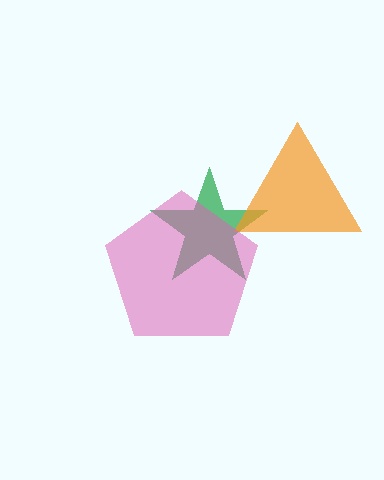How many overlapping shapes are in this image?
There are 3 overlapping shapes in the image.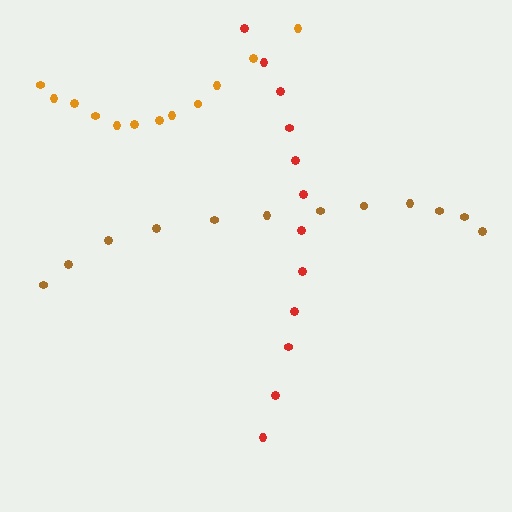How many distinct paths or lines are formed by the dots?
There are 3 distinct paths.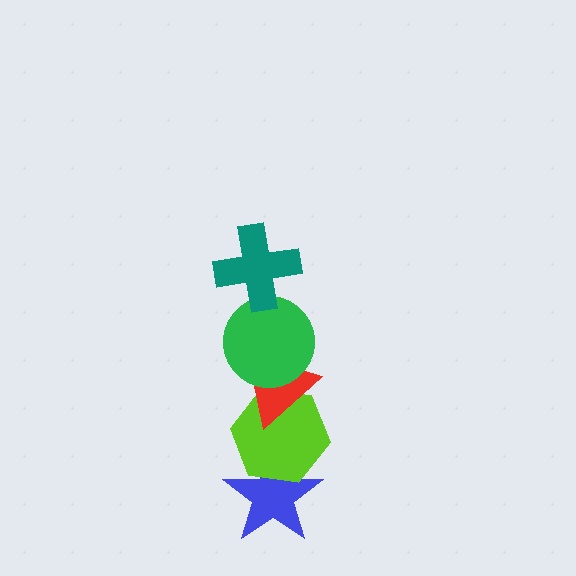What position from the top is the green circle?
The green circle is 2nd from the top.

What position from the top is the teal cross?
The teal cross is 1st from the top.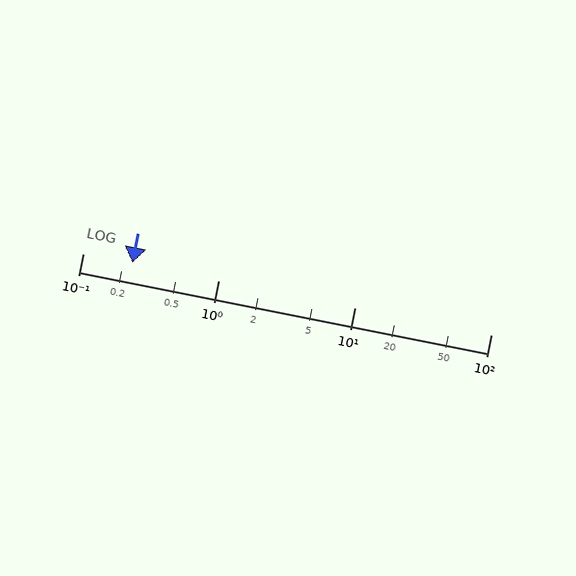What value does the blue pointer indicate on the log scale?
The pointer indicates approximately 0.23.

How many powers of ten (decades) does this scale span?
The scale spans 3 decades, from 0.1 to 100.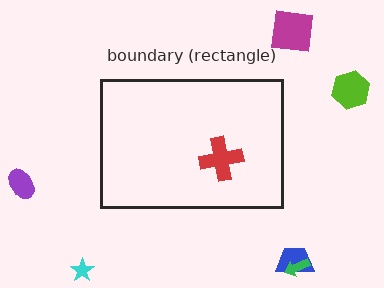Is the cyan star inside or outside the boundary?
Outside.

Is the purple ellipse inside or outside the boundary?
Outside.